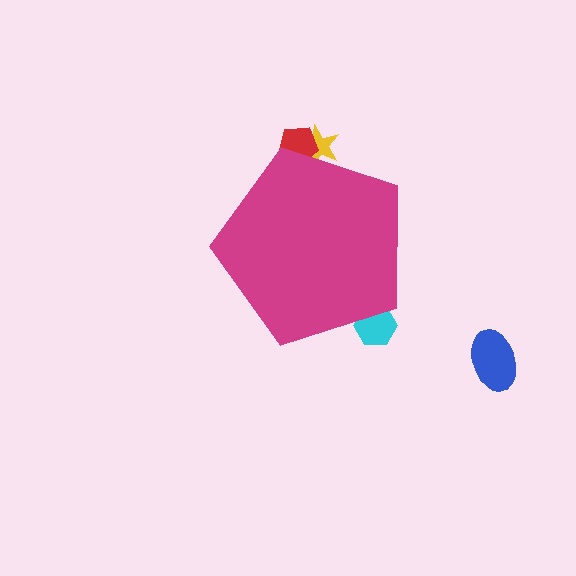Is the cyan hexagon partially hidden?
Yes, the cyan hexagon is partially hidden behind the magenta pentagon.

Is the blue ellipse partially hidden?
No, the blue ellipse is fully visible.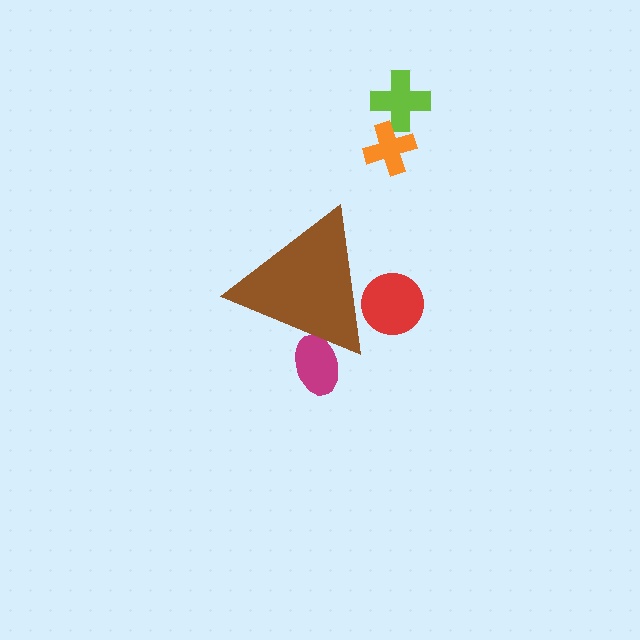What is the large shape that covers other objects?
A brown triangle.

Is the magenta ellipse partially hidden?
Yes, the magenta ellipse is partially hidden behind the brown triangle.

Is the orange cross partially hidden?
No, the orange cross is fully visible.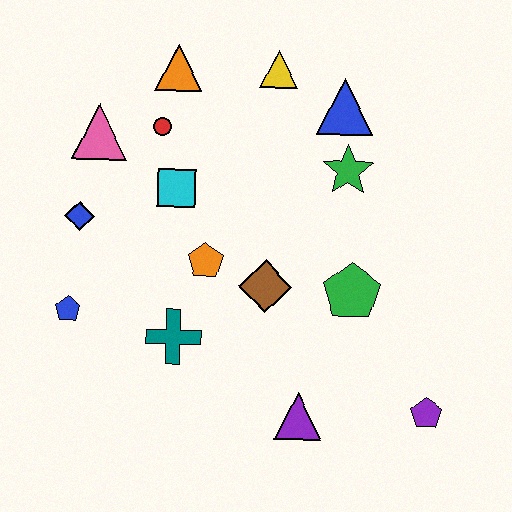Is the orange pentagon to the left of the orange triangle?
No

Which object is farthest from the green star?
The blue pentagon is farthest from the green star.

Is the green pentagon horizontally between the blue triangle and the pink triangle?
No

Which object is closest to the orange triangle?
The red circle is closest to the orange triangle.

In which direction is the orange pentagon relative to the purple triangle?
The orange pentagon is above the purple triangle.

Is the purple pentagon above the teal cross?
No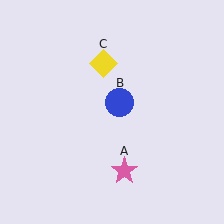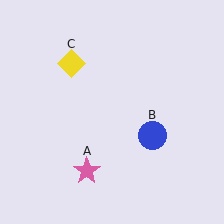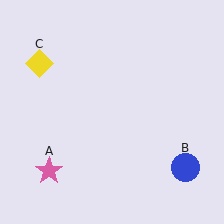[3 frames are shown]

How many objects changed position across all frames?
3 objects changed position: pink star (object A), blue circle (object B), yellow diamond (object C).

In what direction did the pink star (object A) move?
The pink star (object A) moved left.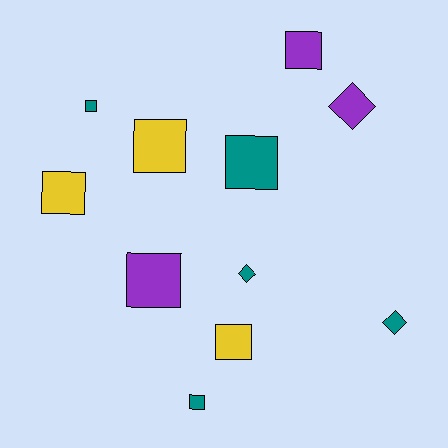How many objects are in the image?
There are 11 objects.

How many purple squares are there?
There are 2 purple squares.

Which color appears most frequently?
Teal, with 5 objects.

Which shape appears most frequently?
Square, with 8 objects.